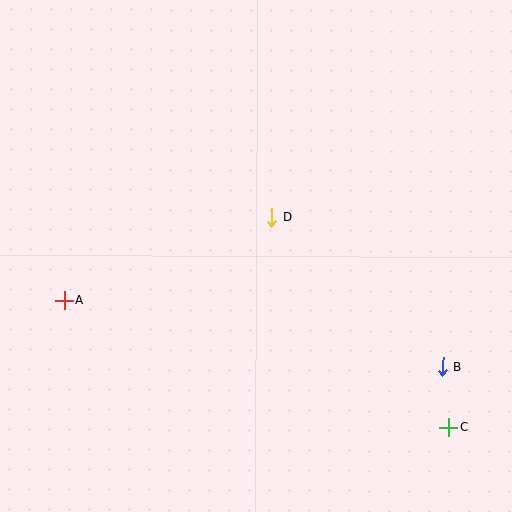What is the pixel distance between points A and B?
The distance between A and B is 385 pixels.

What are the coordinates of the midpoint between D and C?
The midpoint between D and C is at (361, 322).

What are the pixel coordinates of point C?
Point C is at (449, 427).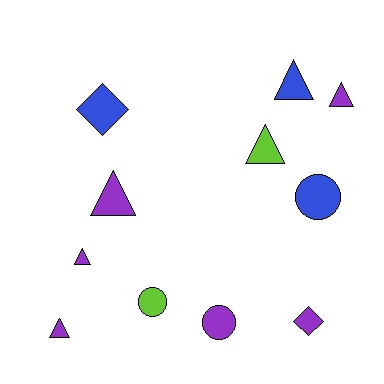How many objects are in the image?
There are 11 objects.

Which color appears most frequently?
Purple, with 6 objects.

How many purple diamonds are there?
There is 1 purple diamond.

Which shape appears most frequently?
Triangle, with 6 objects.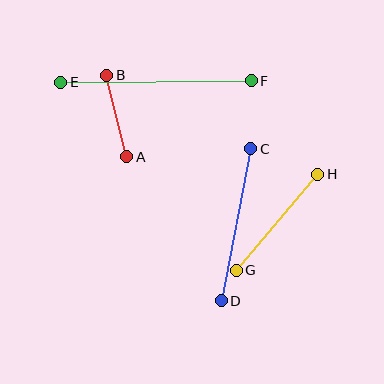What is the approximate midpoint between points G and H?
The midpoint is at approximately (277, 222) pixels.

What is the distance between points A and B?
The distance is approximately 84 pixels.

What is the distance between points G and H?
The distance is approximately 126 pixels.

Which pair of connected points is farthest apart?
Points E and F are farthest apart.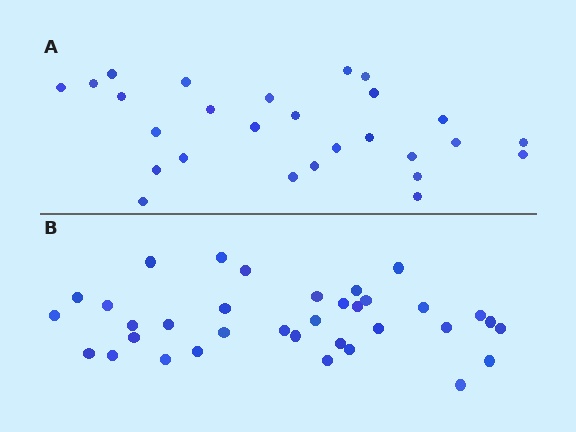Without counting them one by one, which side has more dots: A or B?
Region B (the bottom region) has more dots.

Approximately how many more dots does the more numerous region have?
Region B has roughly 8 or so more dots than region A.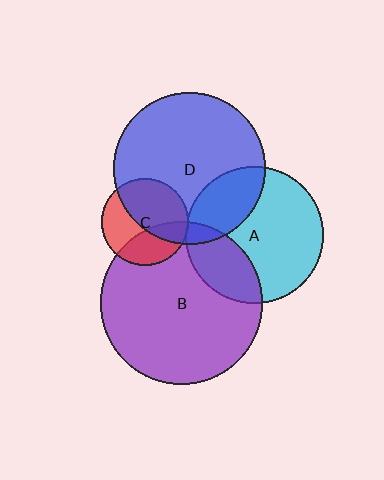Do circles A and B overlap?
Yes.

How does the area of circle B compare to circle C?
Approximately 3.5 times.